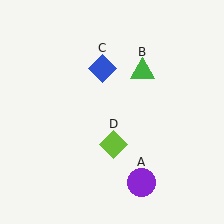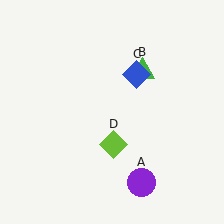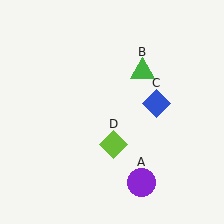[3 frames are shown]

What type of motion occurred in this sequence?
The blue diamond (object C) rotated clockwise around the center of the scene.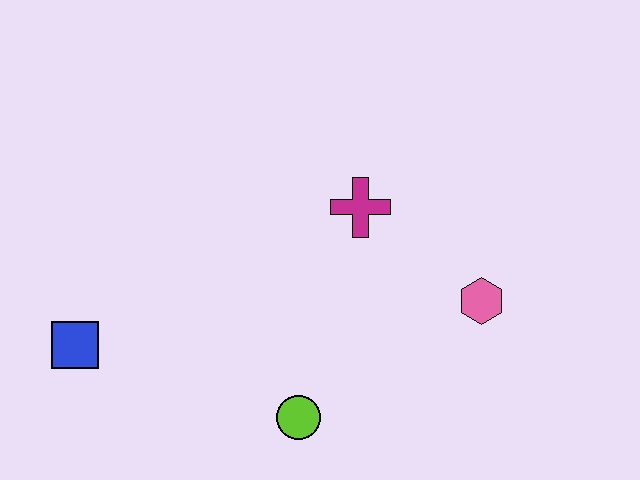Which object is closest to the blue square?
The lime circle is closest to the blue square.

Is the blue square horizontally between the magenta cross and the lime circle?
No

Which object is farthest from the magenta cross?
The blue square is farthest from the magenta cross.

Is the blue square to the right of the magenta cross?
No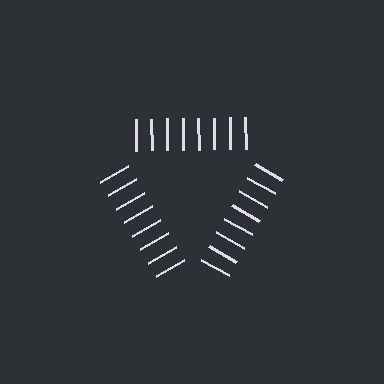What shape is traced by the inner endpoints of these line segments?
An illusory triangle — the line segments terminate on its edges but no continuous stroke is drawn.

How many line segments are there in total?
24 — 8 along each of the 3 edges.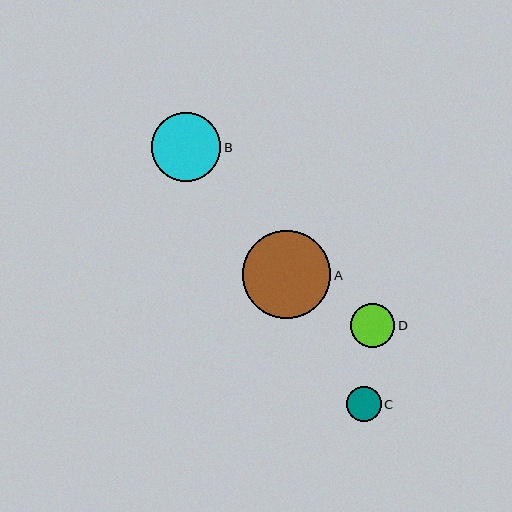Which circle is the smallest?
Circle C is the smallest with a size of approximately 35 pixels.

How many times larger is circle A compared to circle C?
Circle A is approximately 2.6 times the size of circle C.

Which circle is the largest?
Circle A is the largest with a size of approximately 89 pixels.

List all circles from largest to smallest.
From largest to smallest: A, B, D, C.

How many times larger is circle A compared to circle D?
Circle A is approximately 2.0 times the size of circle D.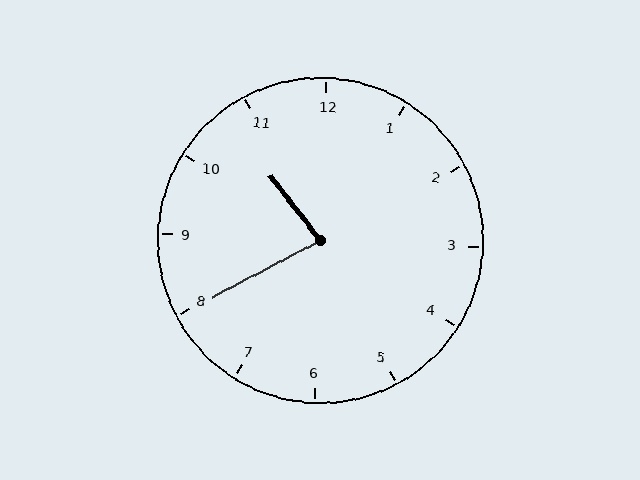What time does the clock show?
10:40.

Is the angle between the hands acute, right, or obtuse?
It is acute.